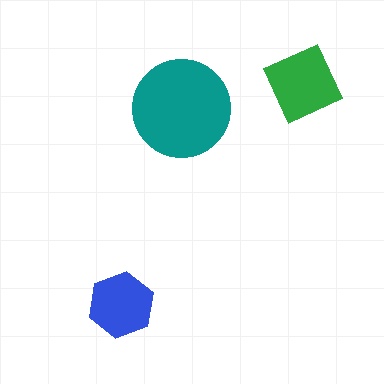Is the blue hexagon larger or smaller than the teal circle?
Smaller.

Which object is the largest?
The teal circle.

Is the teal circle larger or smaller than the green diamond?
Larger.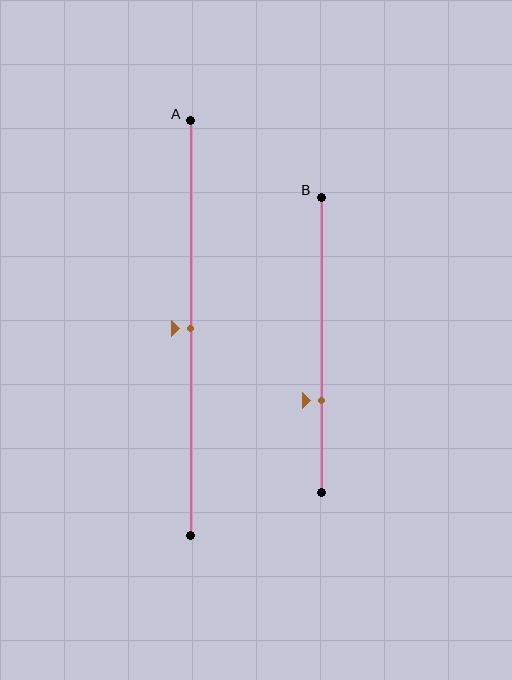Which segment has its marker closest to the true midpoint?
Segment A has its marker closest to the true midpoint.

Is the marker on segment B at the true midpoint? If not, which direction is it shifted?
No, the marker on segment B is shifted downward by about 19% of the segment length.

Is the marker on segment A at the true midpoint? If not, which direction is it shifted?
Yes, the marker on segment A is at the true midpoint.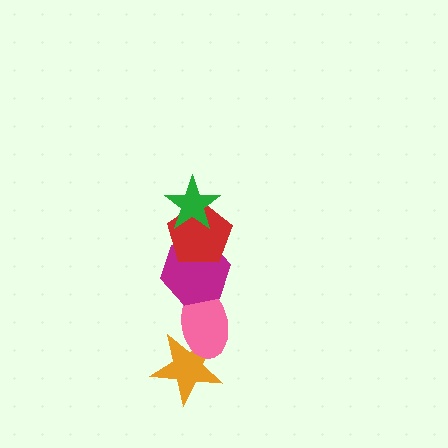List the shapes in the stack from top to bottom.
From top to bottom: the green star, the red pentagon, the magenta hexagon, the pink ellipse, the orange star.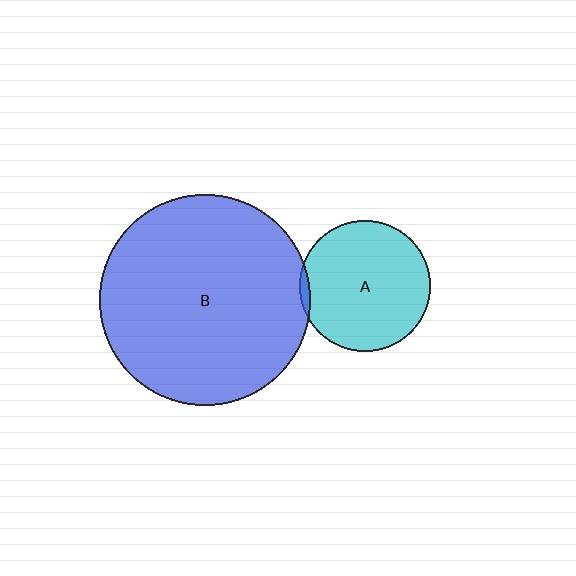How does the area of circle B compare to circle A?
Approximately 2.6 times.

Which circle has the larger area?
Circle B (blue).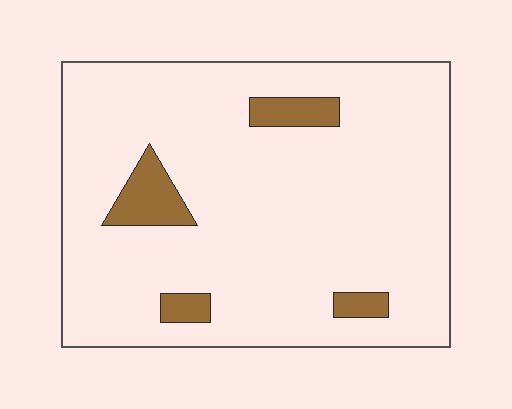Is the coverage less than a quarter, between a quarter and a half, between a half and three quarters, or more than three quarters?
Less than a quarter.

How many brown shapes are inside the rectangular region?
4.